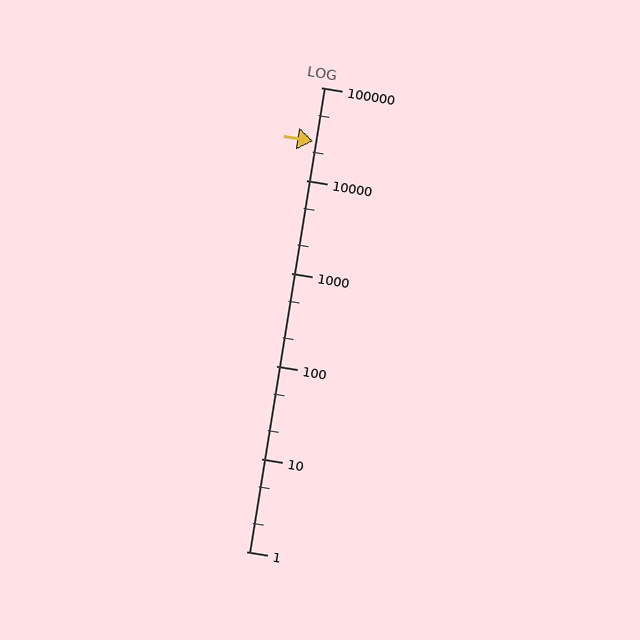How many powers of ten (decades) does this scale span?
The scale spans 5 decades, from 1 to 100000.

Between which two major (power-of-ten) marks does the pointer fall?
The pointer is between 10000 and 100000.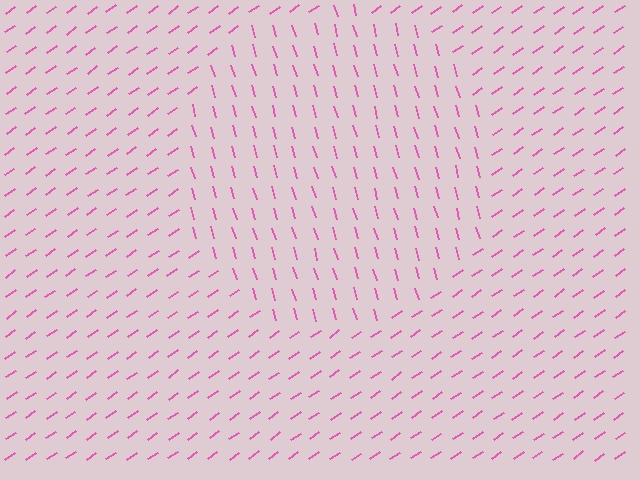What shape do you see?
I see a circle.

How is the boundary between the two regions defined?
The boundary is defined purely by a change in line orientation (approximately 71 degrees difference). All lines are the same color and thickness.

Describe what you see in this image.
The image is filled with small pink line segments. A circle region in the image has lines oriented differently from the surrounding lines, creating a visible texture boundary.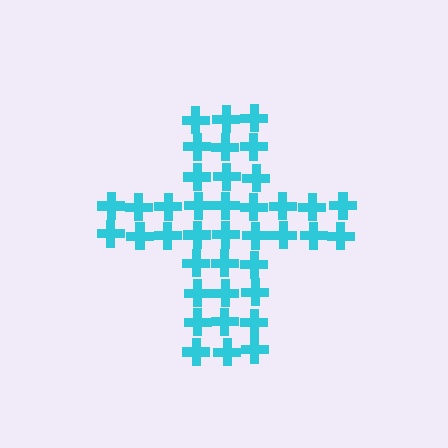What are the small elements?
The small elements are crosses.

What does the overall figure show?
The overall figure shows a cross.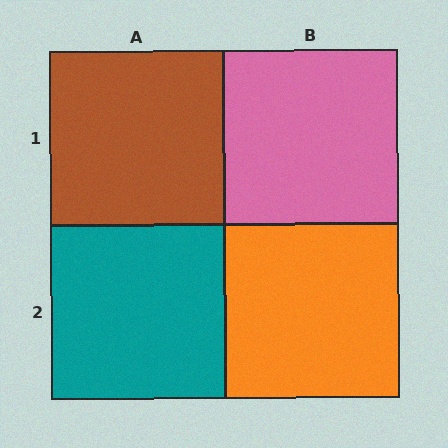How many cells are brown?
1 cell is brown.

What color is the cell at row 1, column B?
Pink.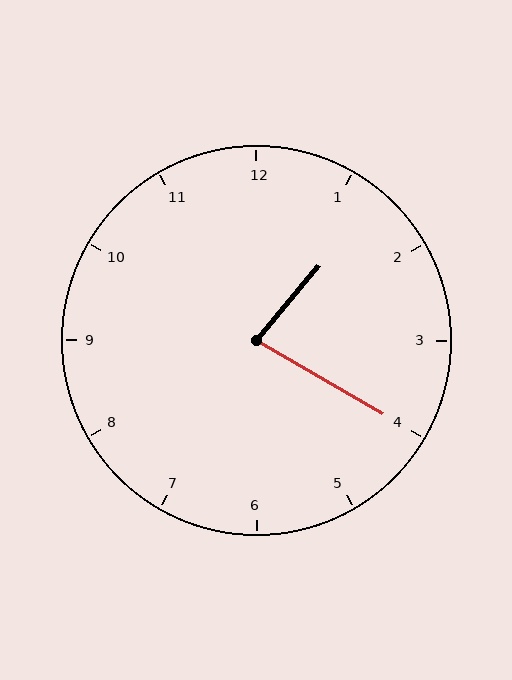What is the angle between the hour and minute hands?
Approximately 80 degrees.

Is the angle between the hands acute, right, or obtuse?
It is acute.